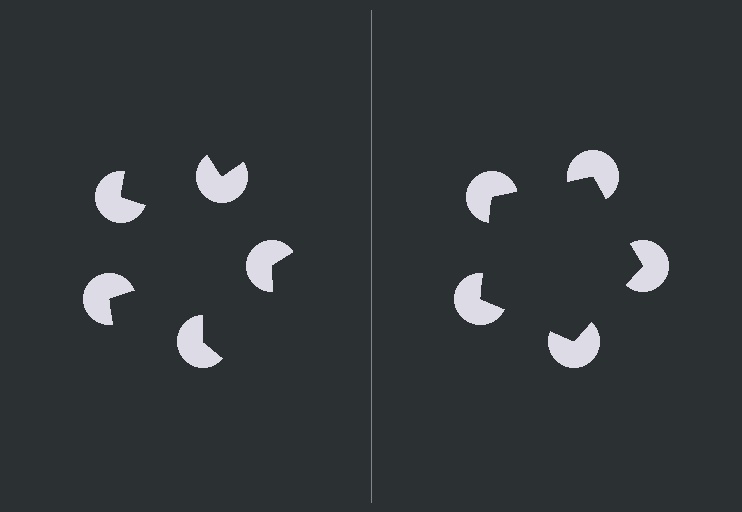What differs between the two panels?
The pac-man discs are positioned identically on both sides; only the wedge orientations differ. On the right they align to a pentagon; on the left they are misaligned.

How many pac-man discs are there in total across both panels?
10 — 5 on each side.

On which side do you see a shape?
An illusory pentagon appears on the right side. On the left side the wedge cuts are rotated, so no coherent shape forms.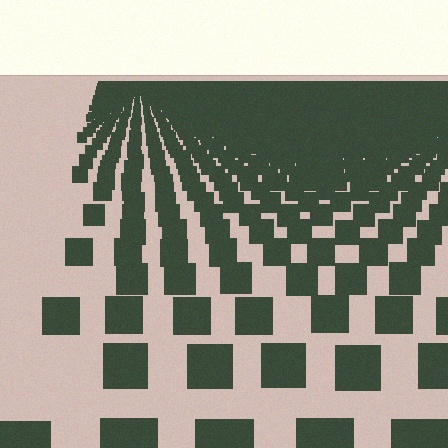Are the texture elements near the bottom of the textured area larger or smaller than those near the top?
Larger. Near the bottom, elements are closer to the viewer and appear at a bigger on-screen size.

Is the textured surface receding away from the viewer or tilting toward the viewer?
The surface is receding away from the viewer. Texture elements get smaller and denser toward the top.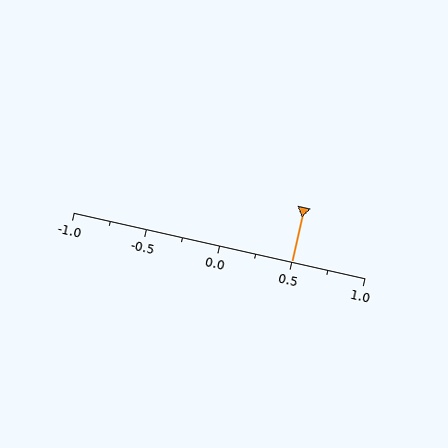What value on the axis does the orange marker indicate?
The marker indicates approximately 0.5.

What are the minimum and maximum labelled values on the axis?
The axis runs from -1.0 to 1.0.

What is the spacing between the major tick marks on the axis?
The major ticks are spaced 0.5 apart.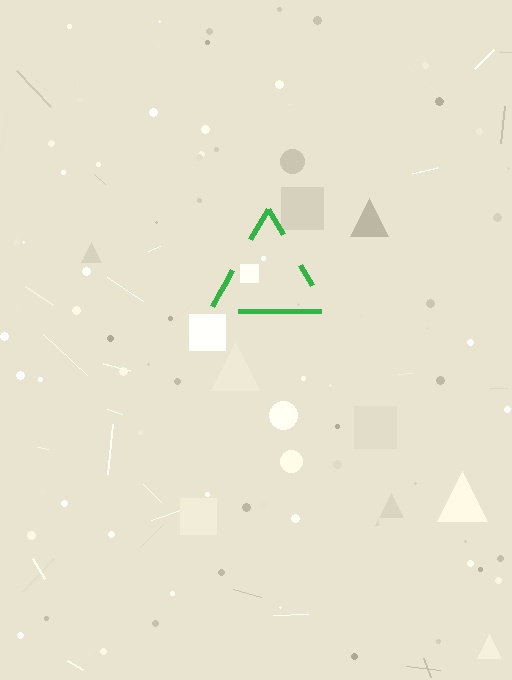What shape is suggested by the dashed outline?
The dashed outline suggests a triangle.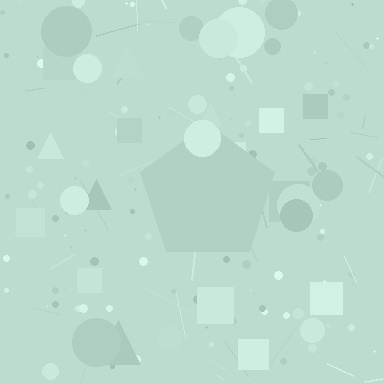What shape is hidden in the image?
A pentagon is hidden in the image.